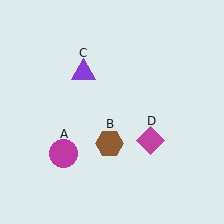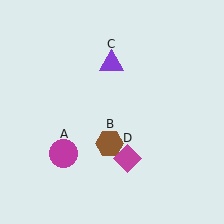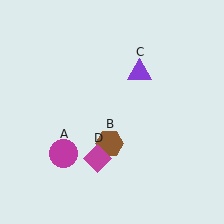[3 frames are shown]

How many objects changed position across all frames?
2 objects changed position: purple triangle (object C), magenta diamond (object D).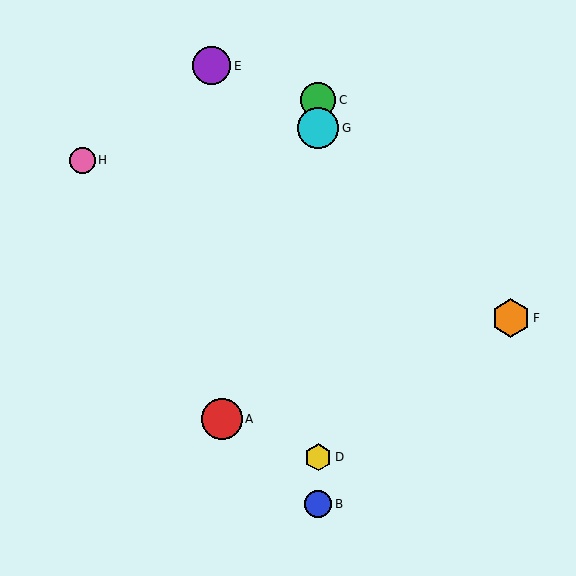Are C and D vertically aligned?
Yes, both are at x≈318.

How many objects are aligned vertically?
4 objects (B, C, D, G) are aligned vertically.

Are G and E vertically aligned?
No, G is at x≈318 and E is at x≈212.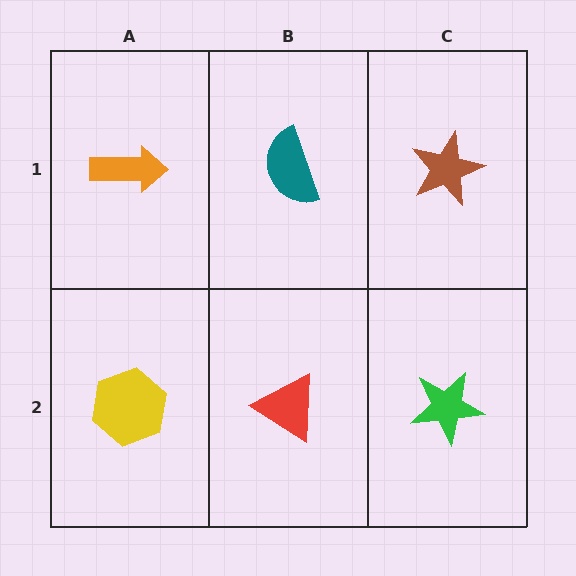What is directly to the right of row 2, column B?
A green star.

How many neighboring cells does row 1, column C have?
2.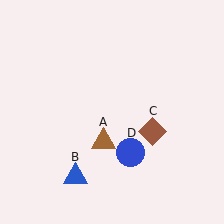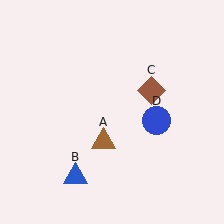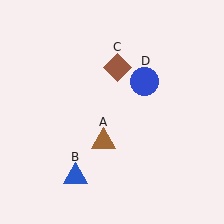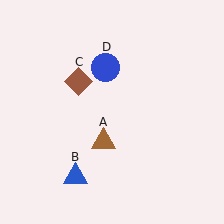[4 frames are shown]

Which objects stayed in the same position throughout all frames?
Brown triangle (object A) and blue triangle (object B) remained stationary.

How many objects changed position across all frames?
2 objects changed position: brown diamond (object C), blue circle (object D).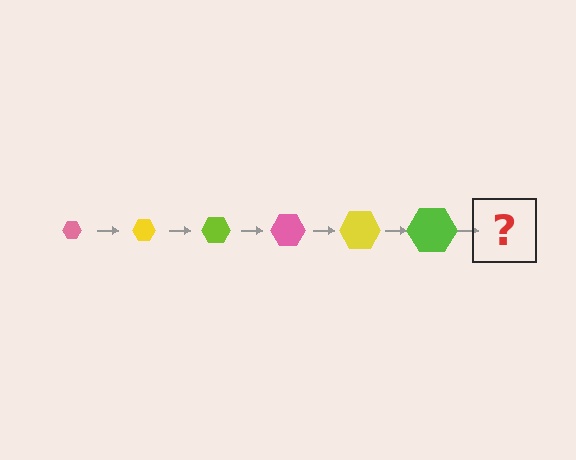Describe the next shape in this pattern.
It should be a pink hexagon, larger than the previous one.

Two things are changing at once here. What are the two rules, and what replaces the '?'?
The two rules are that the hexagon grows larger each step and the color cycles through pink, yellow, and lime. The '?' should be a pink hexagon, larger than the previous one.